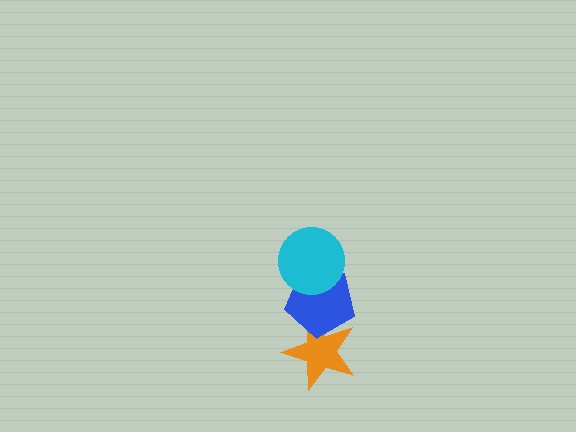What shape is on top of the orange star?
The blue pentagon is on top of the orange star.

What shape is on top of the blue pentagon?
The cyan circle is on top of the blue pentagon.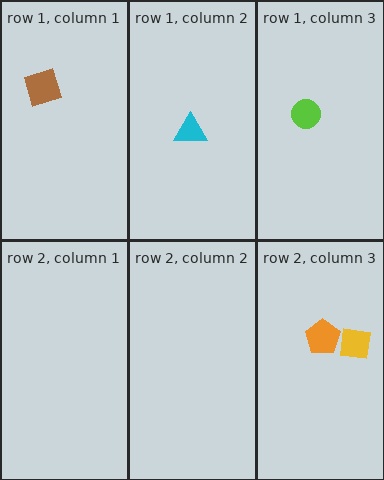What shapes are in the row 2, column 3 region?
The orange pentagon, the yellow square.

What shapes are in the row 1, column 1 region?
The brown diamond.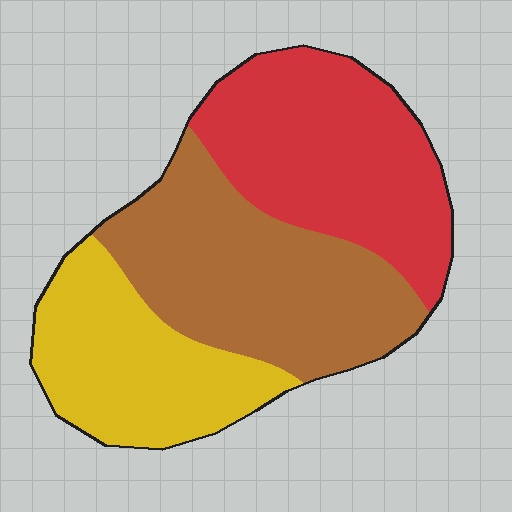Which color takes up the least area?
Yellow, at roughly 25%.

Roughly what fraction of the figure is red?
Red takes up about one third (1/3) of the figure.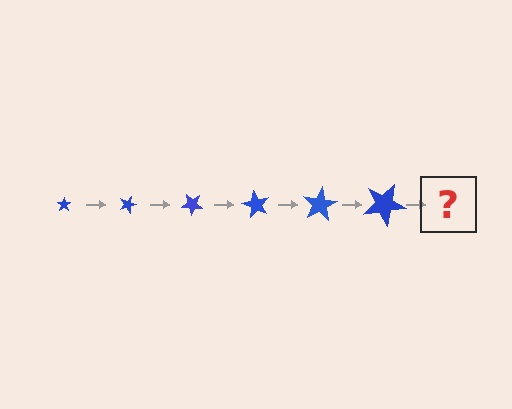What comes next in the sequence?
The next element should be a star, larger than the previous one and rotated 120 degrees from the start.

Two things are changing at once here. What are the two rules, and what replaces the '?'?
The two rules are that the star grows larger each step and it rotates 20 degrees each step. The '?' should be a star, larger than the previous one and rotated 120 degrees from the start.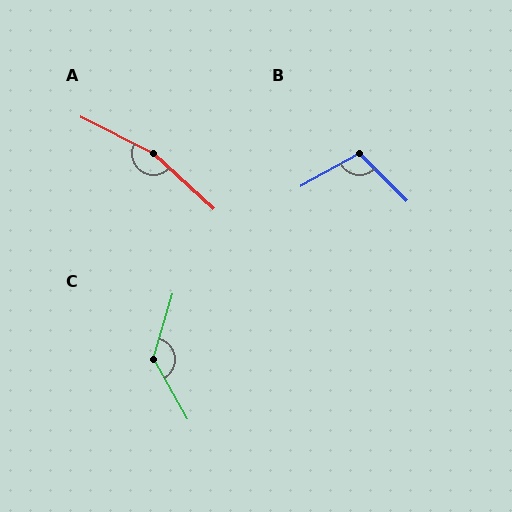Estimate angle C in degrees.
Approximately 134 degrees.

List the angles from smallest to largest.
B (106°), C (134°), A (164°).